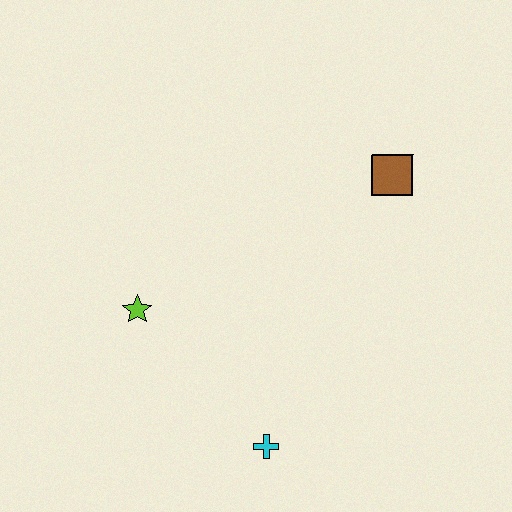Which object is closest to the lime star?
The cyan cross is closest to the lime star.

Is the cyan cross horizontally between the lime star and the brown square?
Yes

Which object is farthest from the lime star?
The brown square is farthest from the lime star.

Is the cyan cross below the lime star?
Yes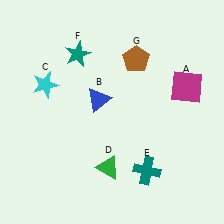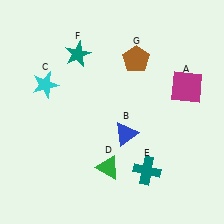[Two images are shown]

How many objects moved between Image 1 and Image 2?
1 object moved between the two images.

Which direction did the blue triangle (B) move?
The blue triangle (B) moved down.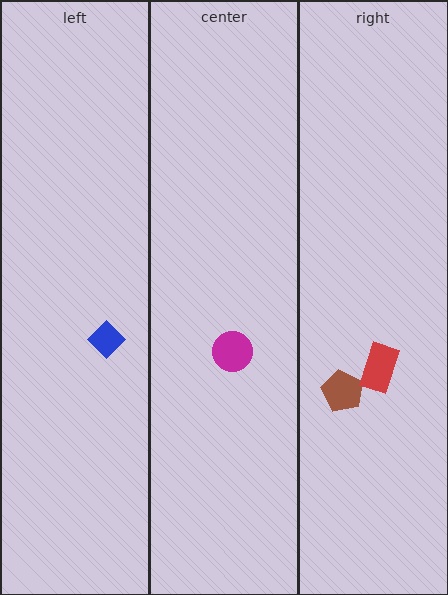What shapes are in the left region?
The blue diamond.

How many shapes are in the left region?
1.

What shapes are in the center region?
The magenta circle.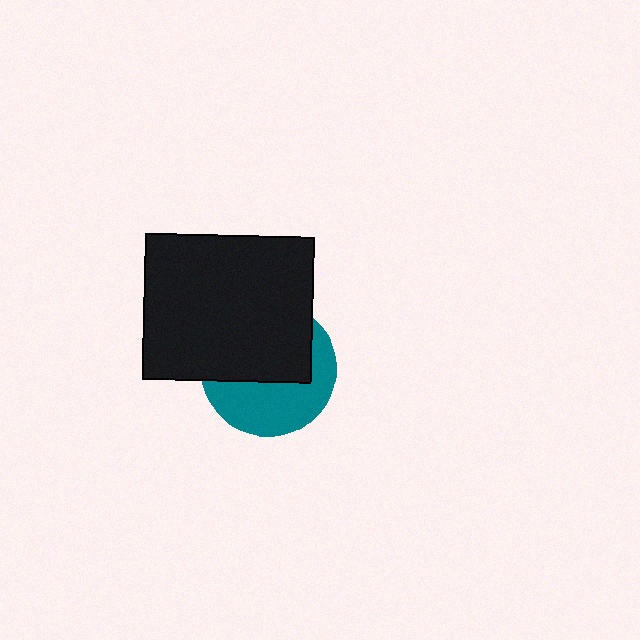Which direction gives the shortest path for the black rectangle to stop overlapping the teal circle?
Moving up gives the shortest separation.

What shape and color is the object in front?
The object in front is a black rectangle.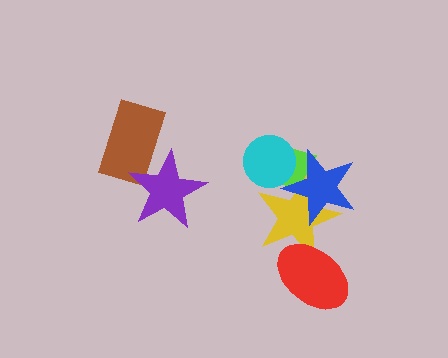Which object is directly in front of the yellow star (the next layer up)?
The red ellipse is directly in front of the yellow star.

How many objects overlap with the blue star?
3 objects overlap with the blue star.